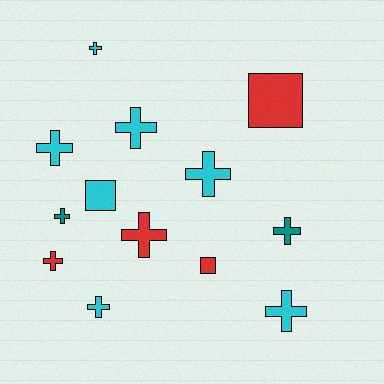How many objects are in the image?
There are 13 objects.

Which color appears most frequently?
Cyan, with 7 objects.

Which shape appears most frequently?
Cross, with 10 objects.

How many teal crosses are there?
There are 2 teal crosses.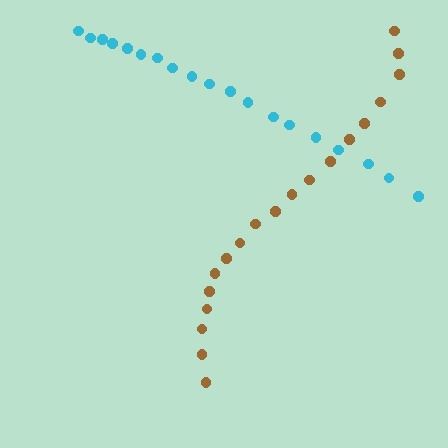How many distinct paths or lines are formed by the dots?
There are 2 distinct paths.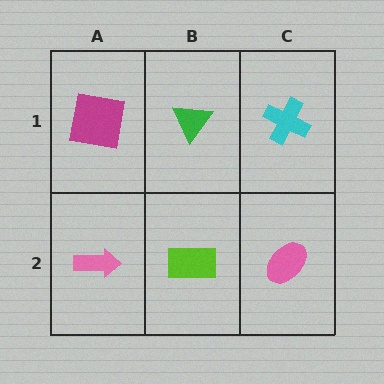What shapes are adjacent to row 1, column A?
A pink arrow (row 2, column A), a green triangle (row 1, column B).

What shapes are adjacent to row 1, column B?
A lime rectangle (row 2, column B), a magenta square (row 1, column A), a cyan cross (row 1, column C).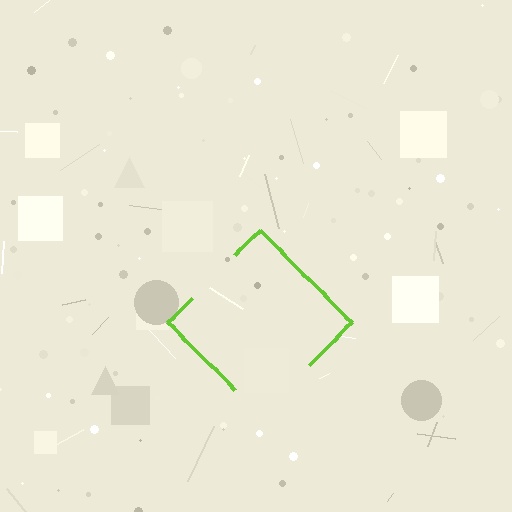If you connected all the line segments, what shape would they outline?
They would outline a diamond.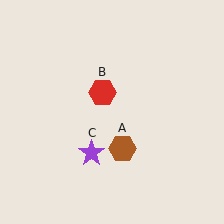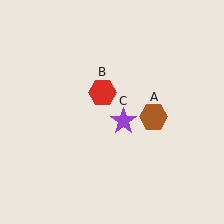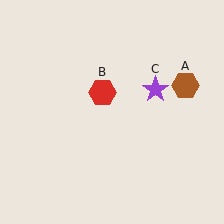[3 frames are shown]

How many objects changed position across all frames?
2 objects changed position: brown hexagon (object A), purple star (object C).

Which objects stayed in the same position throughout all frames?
Red hexagon (object B) remained stationary.